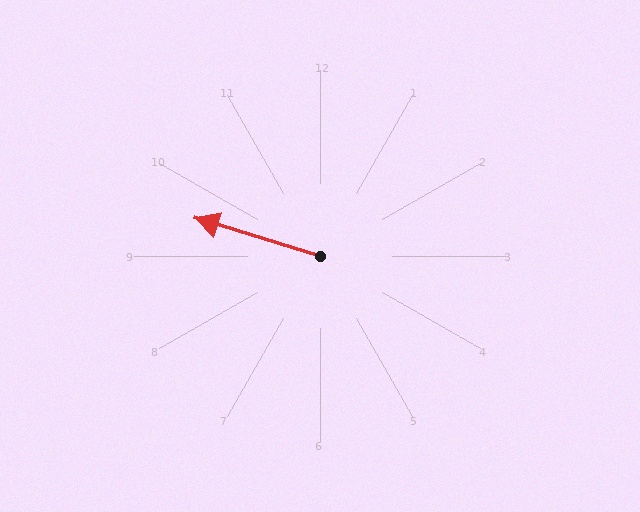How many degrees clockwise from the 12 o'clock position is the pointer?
Approximately 287 degrees.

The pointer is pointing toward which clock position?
Roughly 10 o'clock.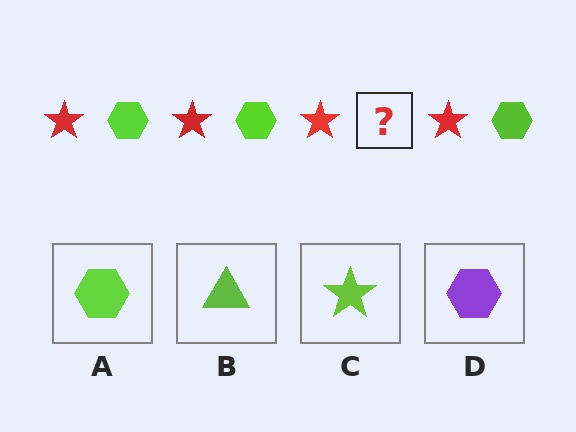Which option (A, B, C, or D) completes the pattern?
A.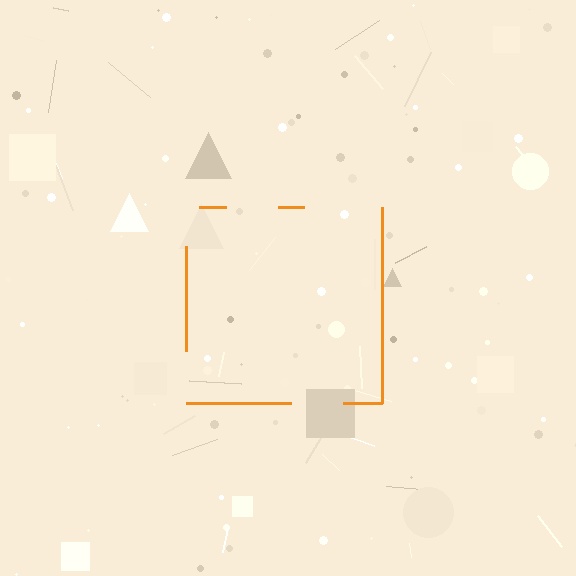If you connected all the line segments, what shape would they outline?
They would outline a square.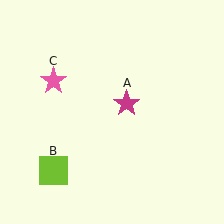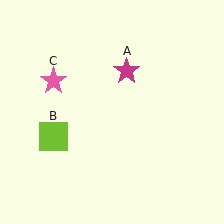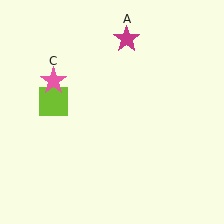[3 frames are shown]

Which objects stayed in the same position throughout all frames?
Pink star (object C) remained stationary.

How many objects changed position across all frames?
2 objects changed position: magenta star (object A), lime square (object B).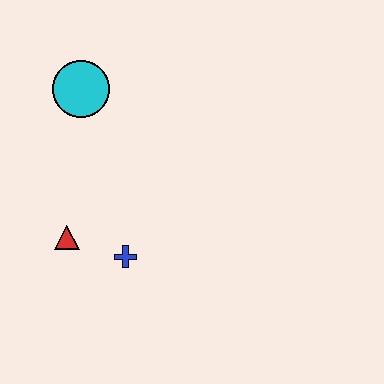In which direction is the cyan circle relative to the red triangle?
The cyan circle is above the red triangle.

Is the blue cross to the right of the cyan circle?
Yes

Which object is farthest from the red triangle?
The cyan circle is farthest from the red triangle.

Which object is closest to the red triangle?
The blue cross is closest to the red triangle.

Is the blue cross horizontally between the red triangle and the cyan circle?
No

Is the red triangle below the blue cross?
No